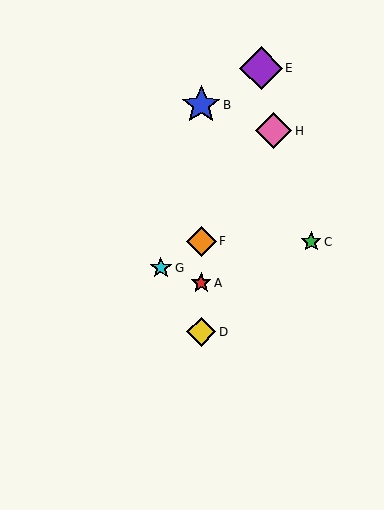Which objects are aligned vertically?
Objects A, B, D, F are aligned vertically.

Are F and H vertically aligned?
No, F is at x≈201 and H is at x≈274.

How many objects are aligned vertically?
4 objects (A, B, D, F) are aligned vertically.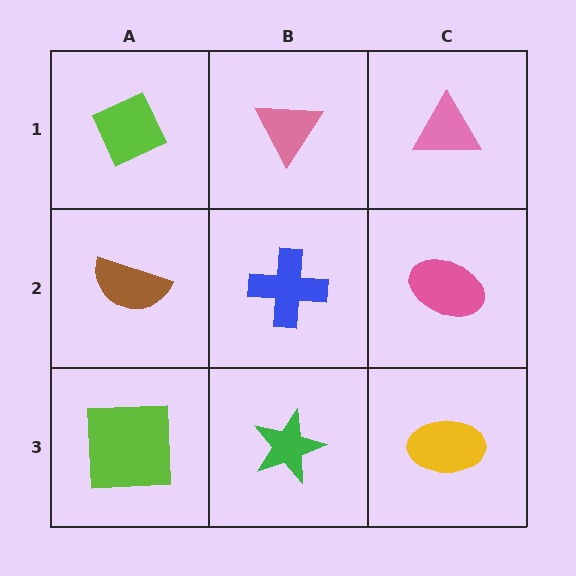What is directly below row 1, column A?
A brown semicircle.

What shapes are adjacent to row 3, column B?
A blue cross (row 2, column B), a lime square (row 3, column A), a yellow ellipse (row 3, column C).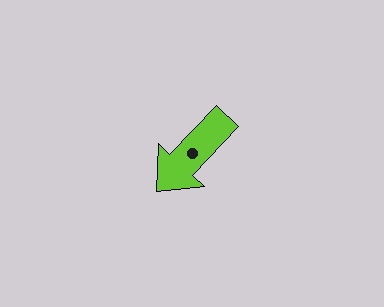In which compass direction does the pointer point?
Southwest.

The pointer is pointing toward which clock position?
Roughly 7 o'clock.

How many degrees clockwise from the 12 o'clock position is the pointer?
Approximately 223 degrees.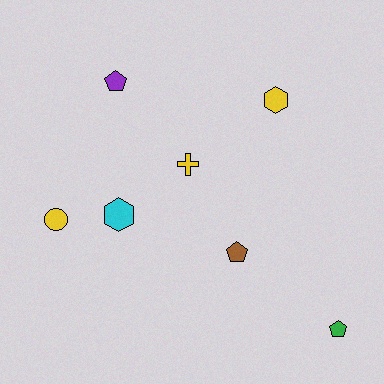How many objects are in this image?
There are 7 objects.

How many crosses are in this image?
There is 1 cross.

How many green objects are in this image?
There is 1 green object.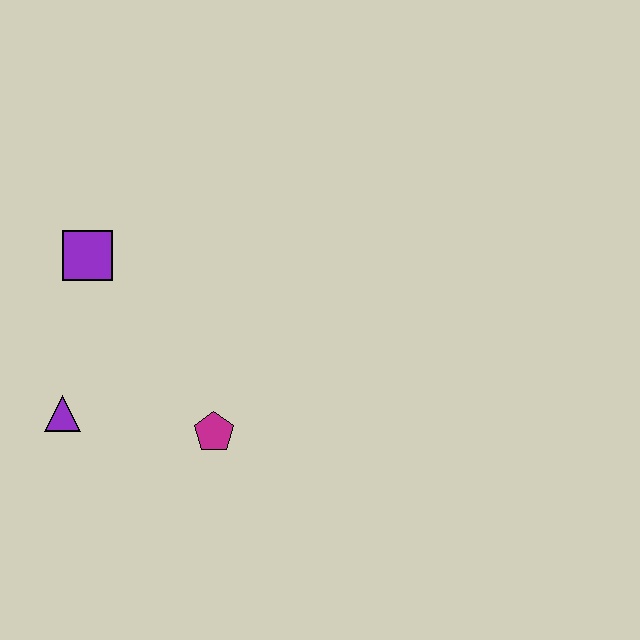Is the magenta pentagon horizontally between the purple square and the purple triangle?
No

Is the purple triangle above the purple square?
No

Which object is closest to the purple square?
The purple triangle is closest to the purple square.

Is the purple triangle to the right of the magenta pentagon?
No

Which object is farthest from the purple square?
The magenta pentagon is farthest from the purple square.